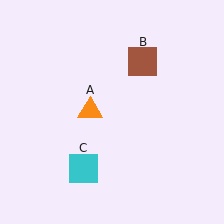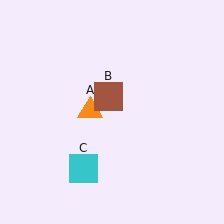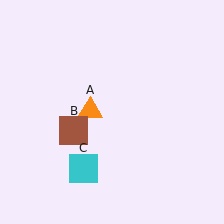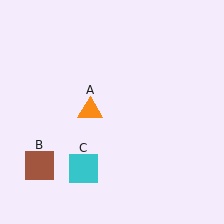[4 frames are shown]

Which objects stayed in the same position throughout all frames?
Orange triangle (object A) and cyan square (object C) remained stationary.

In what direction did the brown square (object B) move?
The brown square (object B) moved down and to the left.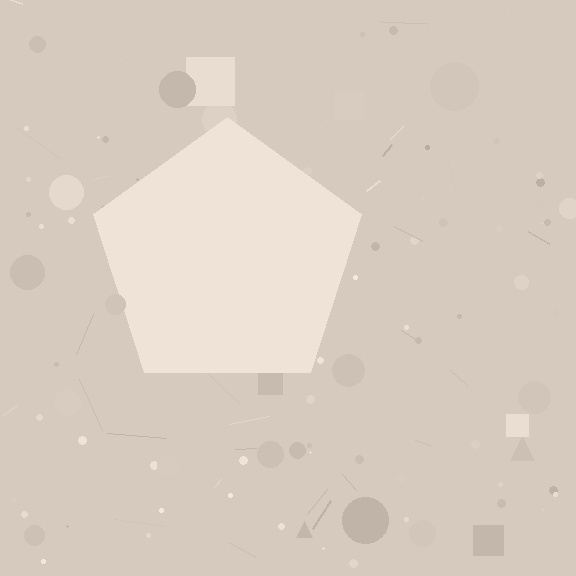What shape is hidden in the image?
A pentagon is hidden in the image.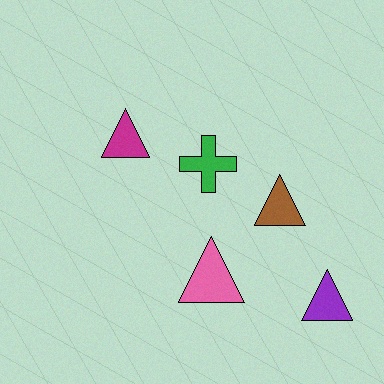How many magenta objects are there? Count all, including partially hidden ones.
There is 1 magenta object.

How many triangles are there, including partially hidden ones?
There are 4 triangles.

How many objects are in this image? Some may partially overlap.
There are 5 objects.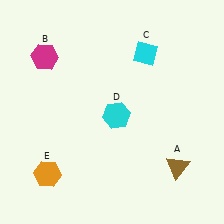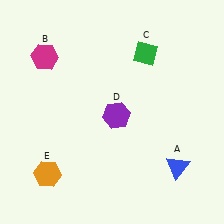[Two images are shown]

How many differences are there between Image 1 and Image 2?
There are 3 differences between the two images.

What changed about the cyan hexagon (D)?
In Image 1, D is cyan. In Image 2, it changed to purple.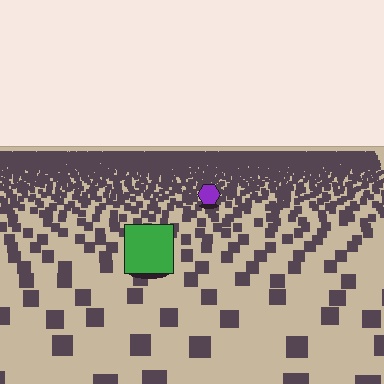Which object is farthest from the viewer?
The purple hexagon is farthest from the viewer. It appears smaller and the ground texture around it is denser.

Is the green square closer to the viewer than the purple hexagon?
Yes. The green square is closer — you can tell from the texture gradient: the ground texture is coarser near it.